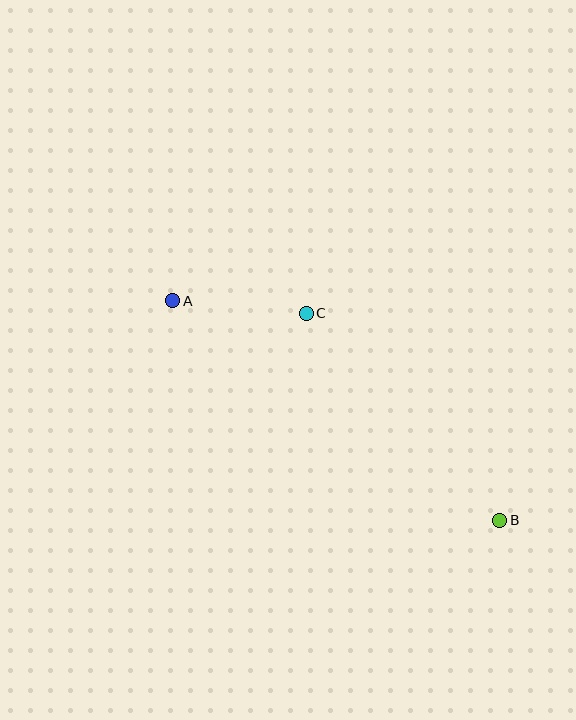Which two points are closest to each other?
Points A and C are closest to each other.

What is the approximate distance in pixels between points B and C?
The distance between B and C is approximately 283 pixels.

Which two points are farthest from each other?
Points A and B are farthest from each other.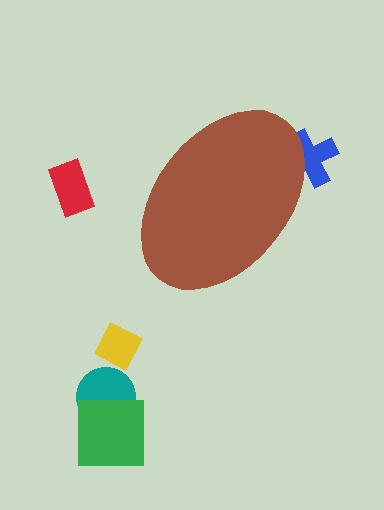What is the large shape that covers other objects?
A brown ellipse.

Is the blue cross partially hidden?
Yes, the blue cross is partially hidden behind the brown ellipse.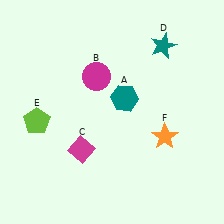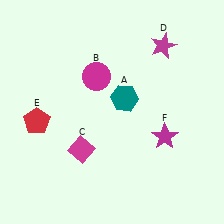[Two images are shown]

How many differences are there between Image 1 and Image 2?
There are 3 differences between the two images.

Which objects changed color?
D changed from teal to magenta. E changed from lime to red. F changed from orange to magenta.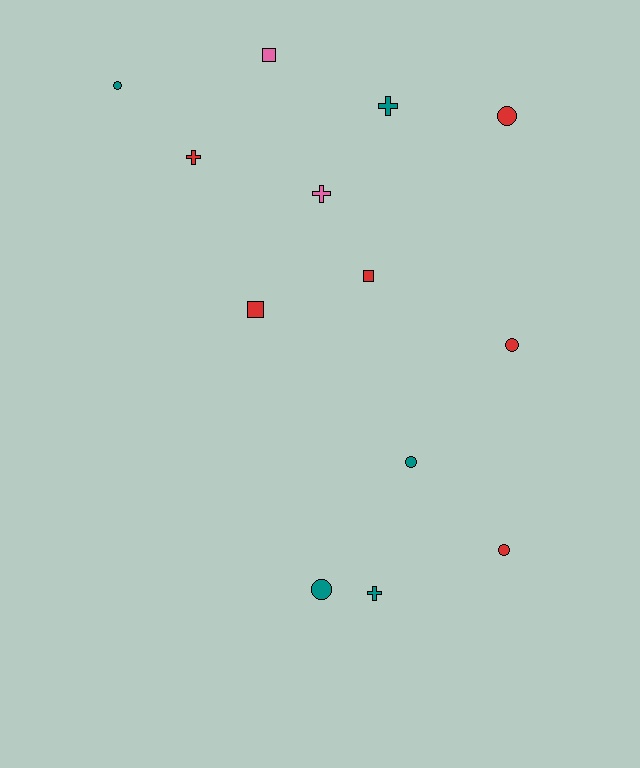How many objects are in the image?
There are 13 objects.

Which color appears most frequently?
Red, with 6 objects.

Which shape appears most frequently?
Circle, with 6 objects.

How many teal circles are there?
There are 3 teal circles.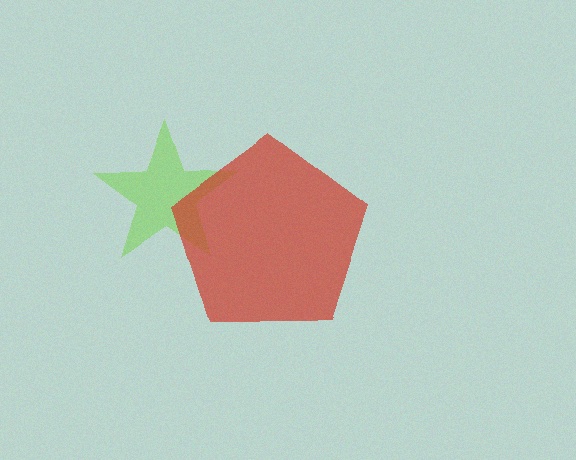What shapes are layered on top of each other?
The layered shapes are: a lime star, a red pentagon.